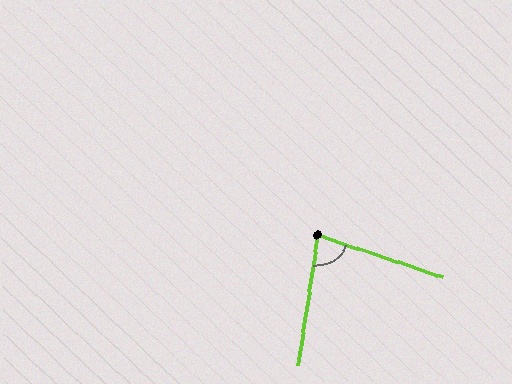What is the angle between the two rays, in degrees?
Approximately 80 degrees.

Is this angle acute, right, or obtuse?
It is acute.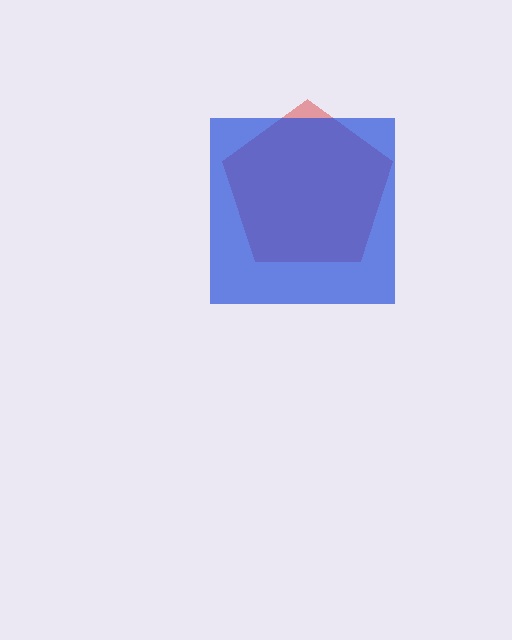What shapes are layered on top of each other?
The layered shapes are: a red pentagon, a blue square.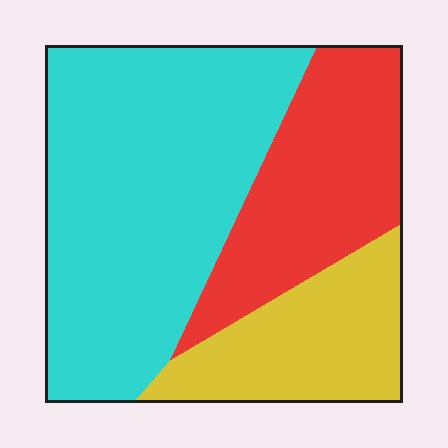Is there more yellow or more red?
Red.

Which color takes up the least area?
Yellow, at roughly 20%.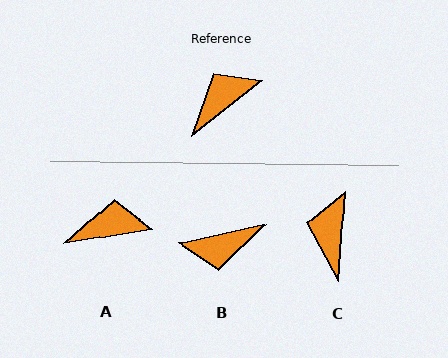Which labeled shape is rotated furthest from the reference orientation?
B, about 154 degrees away.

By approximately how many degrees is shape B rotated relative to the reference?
Approximately 154 degrees counter-clockwise.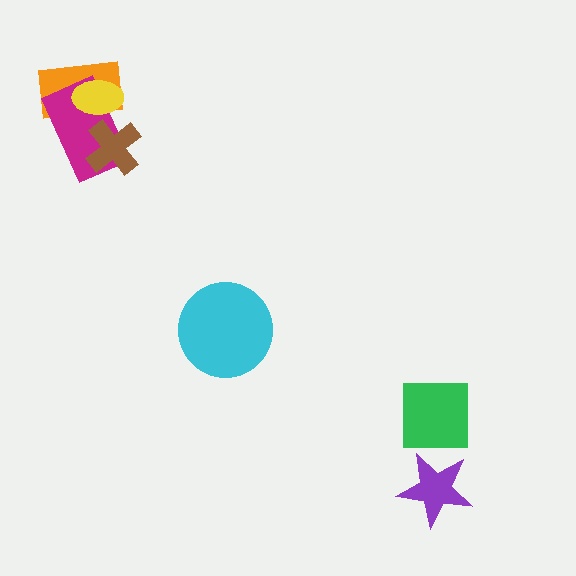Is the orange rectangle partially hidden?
Yes, it is partially covered by another shape.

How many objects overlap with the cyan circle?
0 objects overlap with the cyan circle.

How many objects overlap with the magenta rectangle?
3 objects overlap with the magenta rectangle.